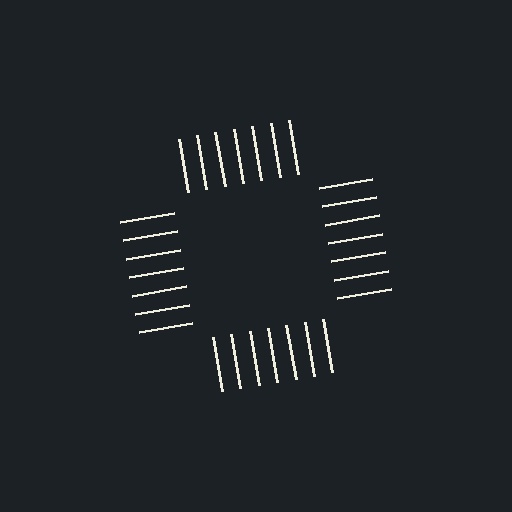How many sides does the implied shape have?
4 sides — the line-ends trace a square.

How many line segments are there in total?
28 — 7 along each of the 4 edges.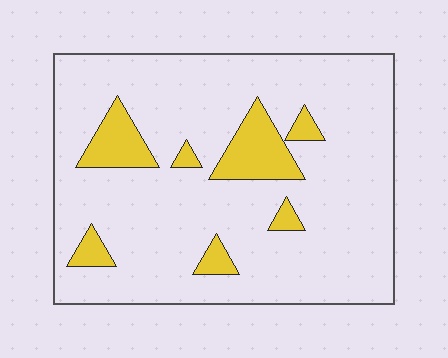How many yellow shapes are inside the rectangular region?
7.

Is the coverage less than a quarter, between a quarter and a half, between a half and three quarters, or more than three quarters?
Less than a quarter.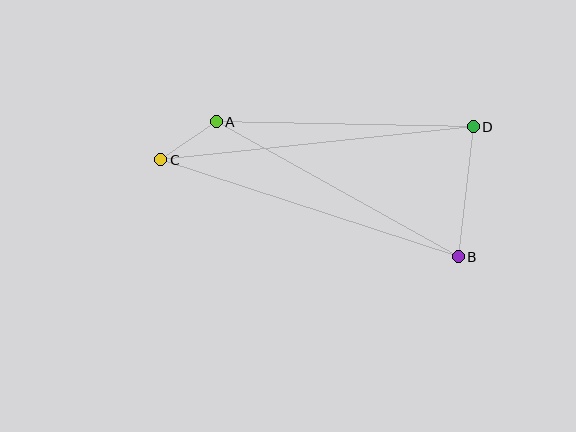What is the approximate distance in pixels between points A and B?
The distance between A and B is approximately 277 pixels.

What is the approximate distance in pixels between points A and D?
The distance between A and D is approximately 257 pixels.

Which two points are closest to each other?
Points A and C are closest to each other.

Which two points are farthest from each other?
Points C and D are farthest from each other.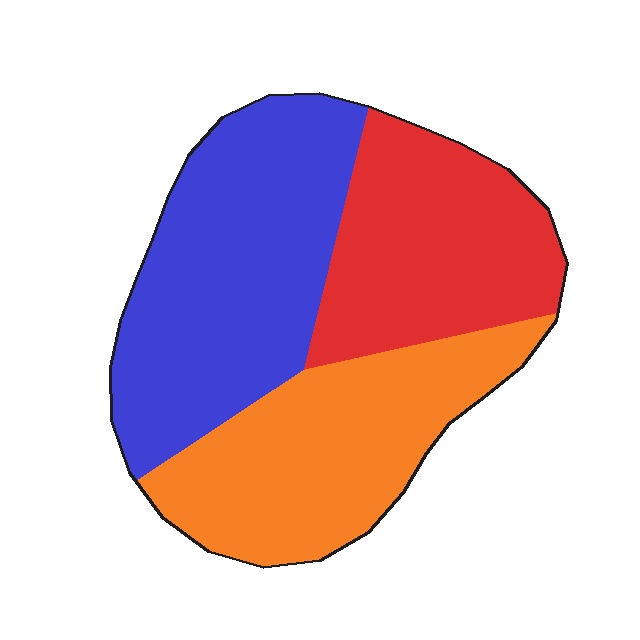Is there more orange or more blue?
Blue.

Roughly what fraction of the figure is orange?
Orange covers around 30% of the figure.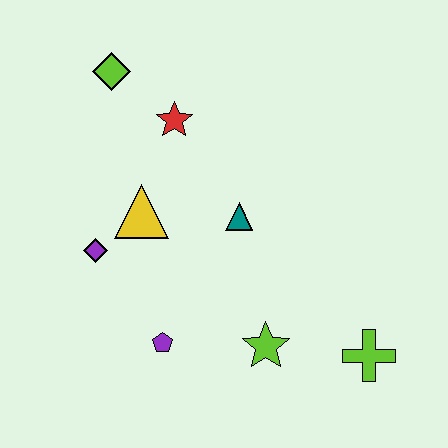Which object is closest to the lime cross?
The lime star is closest to the lime cross.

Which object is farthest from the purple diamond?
The lime cross is farthest from the purple diamond.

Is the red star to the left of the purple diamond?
No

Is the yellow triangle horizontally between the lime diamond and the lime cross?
Yes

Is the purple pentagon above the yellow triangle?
No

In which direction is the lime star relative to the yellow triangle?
The lime star is below the yellow triangle.